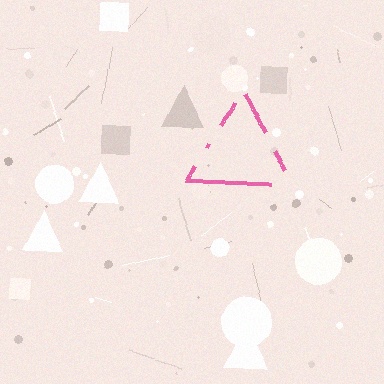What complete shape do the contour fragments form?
The contour fragments form a triangle.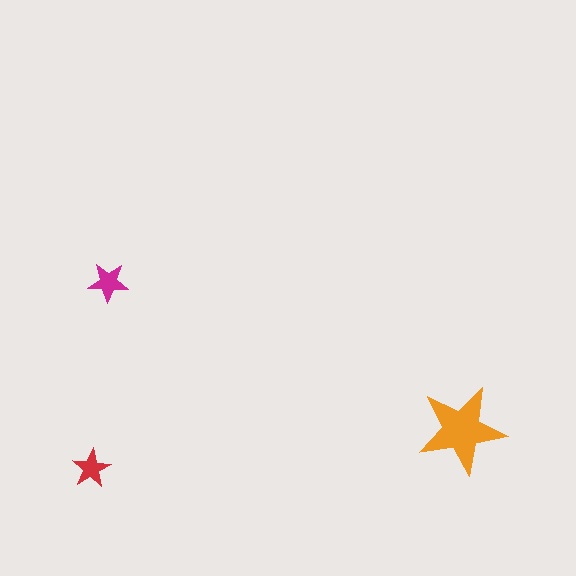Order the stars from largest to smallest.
the orange one, the magenta one, the red one.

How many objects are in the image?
There are 3 objects in the image.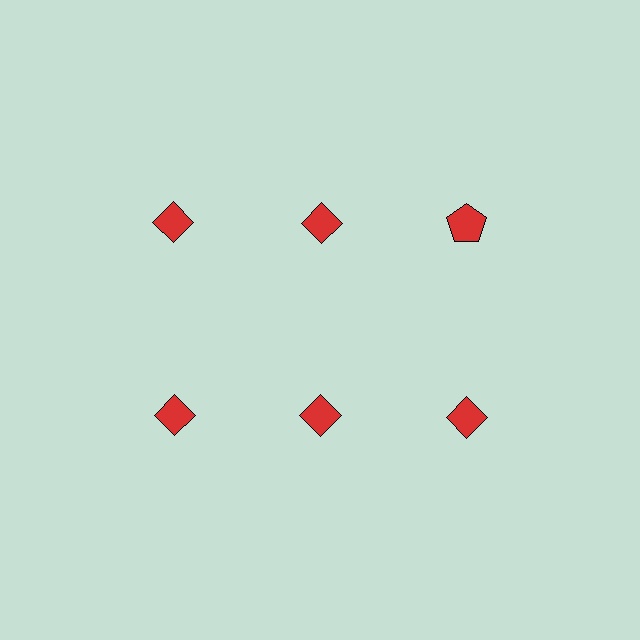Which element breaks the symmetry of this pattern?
The red pentagon in the top row, center column breaks the symmetry. All other shapes are red diamonds.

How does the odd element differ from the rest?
It has a different shape: pentagon instead of diamond.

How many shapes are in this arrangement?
There are 6 shapes arranged in a grid pattern.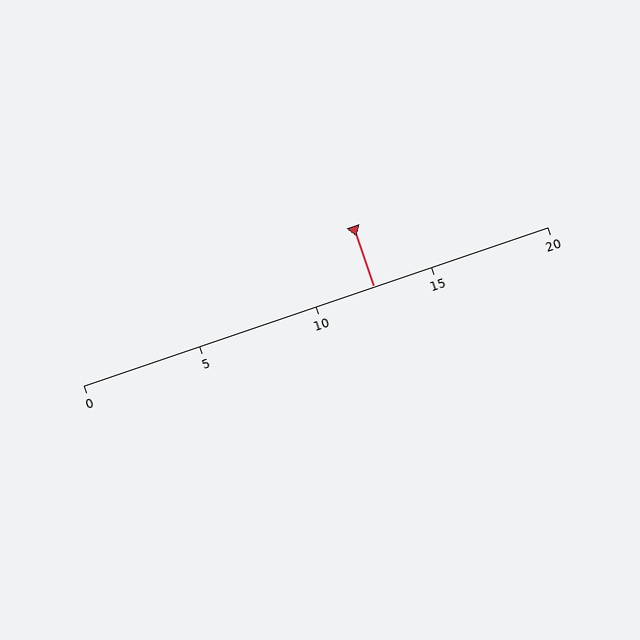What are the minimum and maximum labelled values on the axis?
The axis runs from 0 to 20.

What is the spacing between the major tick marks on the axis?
The major ticks are spaced 5 apart.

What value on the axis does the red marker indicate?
The marker indicates approximately 12.5.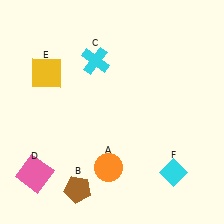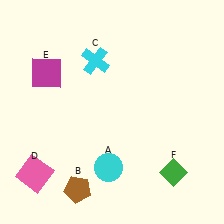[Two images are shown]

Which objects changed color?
A changed from orange to cyan. E changed from yellow to magenta. F changed from cyan to green.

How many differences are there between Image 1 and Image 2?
There are 3 differences between the two images.